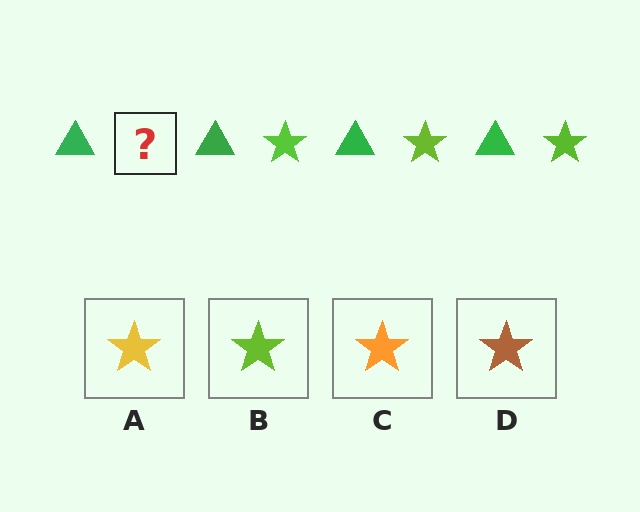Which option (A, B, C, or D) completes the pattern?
B.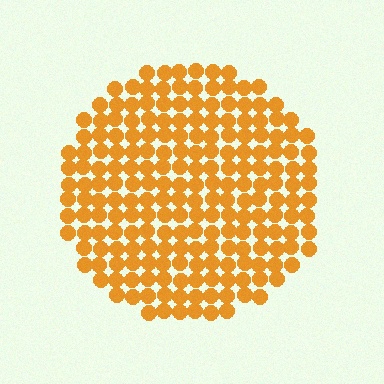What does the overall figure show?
The overall figure shows a circle.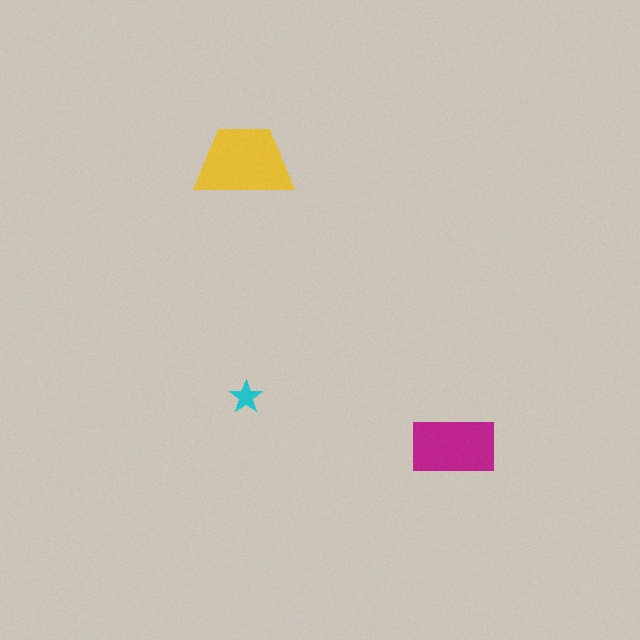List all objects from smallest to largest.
The cyan star, the magenta rectangle, the yellow trapezoid.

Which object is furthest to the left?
The yellow trapezoid is leftmost.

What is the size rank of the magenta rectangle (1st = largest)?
2nd.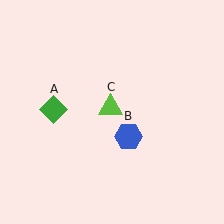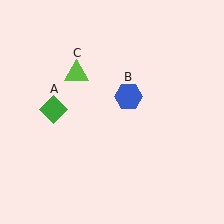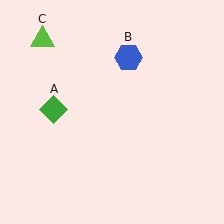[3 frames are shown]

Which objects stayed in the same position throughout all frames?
Green diamond (object A) remained stationary.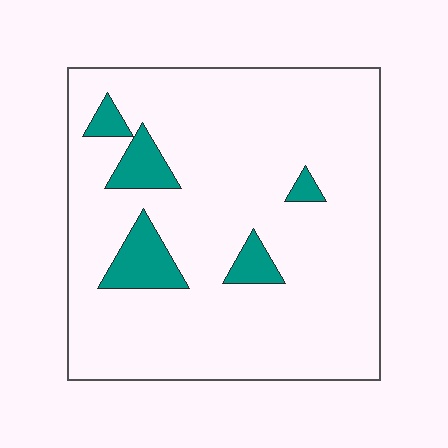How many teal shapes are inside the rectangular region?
5.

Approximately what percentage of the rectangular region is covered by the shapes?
Approximately 10%.